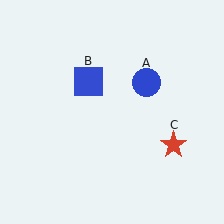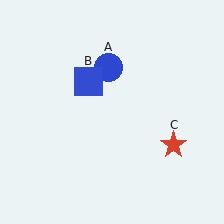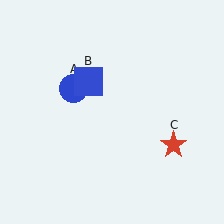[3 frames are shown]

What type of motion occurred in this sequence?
The blue circle (object A) rotated counterclockwise around the center of the scene.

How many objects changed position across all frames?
1 object changed position: blue circle (object A).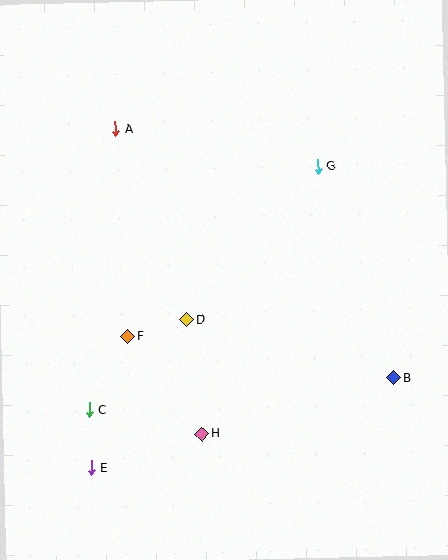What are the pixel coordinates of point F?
Point F is at (128, 337).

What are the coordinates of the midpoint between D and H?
The midpoint between D and H is at (194, 377).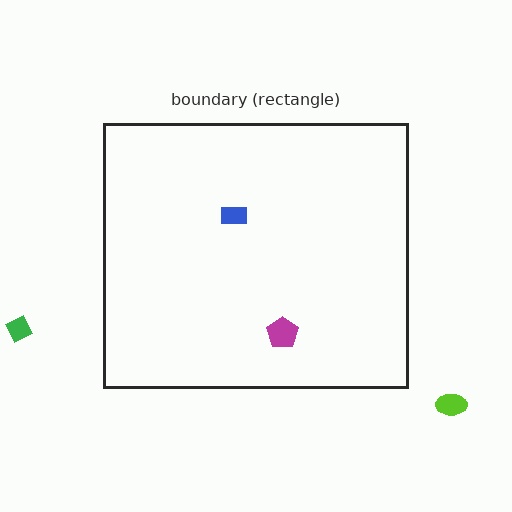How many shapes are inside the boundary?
2 inside, 2 outside.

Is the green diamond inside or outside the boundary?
Outside.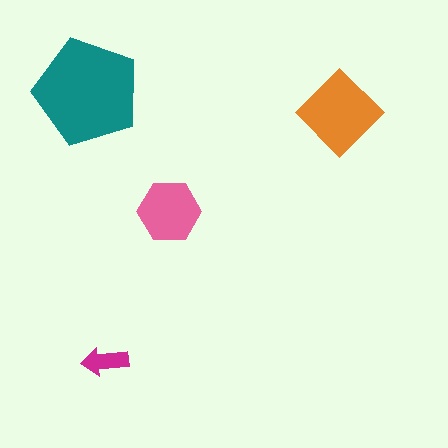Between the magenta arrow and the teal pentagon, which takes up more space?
The teal pentagon.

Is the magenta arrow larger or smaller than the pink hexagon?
Smaller.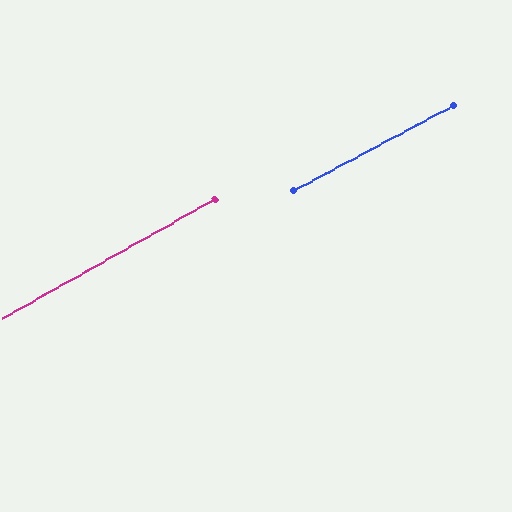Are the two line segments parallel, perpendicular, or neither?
Parallel — their directions differ by only 1.3°.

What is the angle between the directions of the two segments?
Approximately 1 degree.